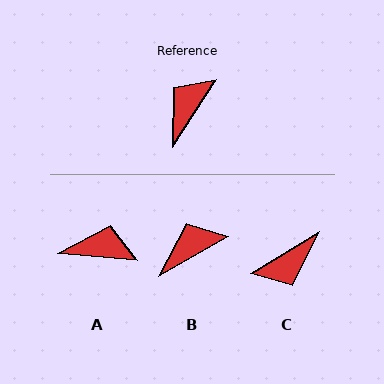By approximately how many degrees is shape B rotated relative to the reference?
Approximately 27 degrees clockwise.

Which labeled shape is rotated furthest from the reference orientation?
C, about 155 degrees away.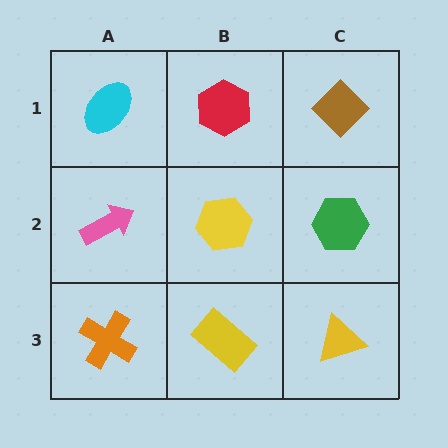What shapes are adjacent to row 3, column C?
A green hexagon (row 2, column C), a yellow rectangle (row 3, column B).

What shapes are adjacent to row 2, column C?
A brown diamond (row 1, column C), a yellow triangle (row 3, column C), a yellow hexagon (row 2, column B).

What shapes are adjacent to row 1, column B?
A yellow hexagon (row 2, column B), a cyan ellipse (row 1, column A), a brown diamond (row 1, column C).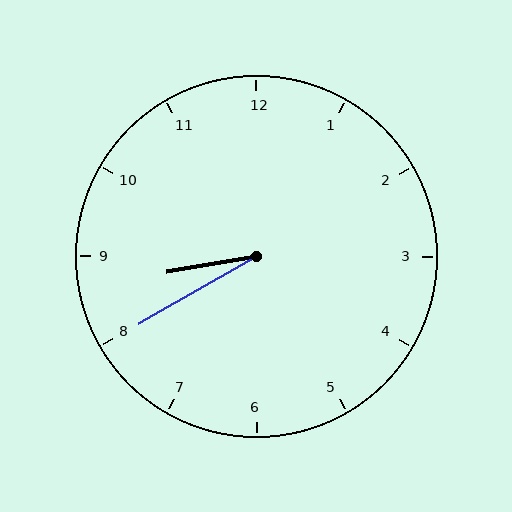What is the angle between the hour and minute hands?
Approximately 20 degrees.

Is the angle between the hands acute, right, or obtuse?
It is acute.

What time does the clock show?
8:40.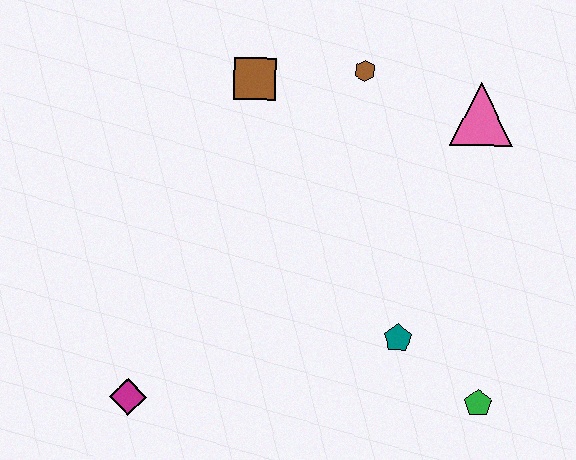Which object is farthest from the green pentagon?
The brown square is farthest from the green pentagon.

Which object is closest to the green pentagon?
The teal pentagon is closest to the green pentagon.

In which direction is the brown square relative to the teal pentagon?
The brown square is above the teal pentagon.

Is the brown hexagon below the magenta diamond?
No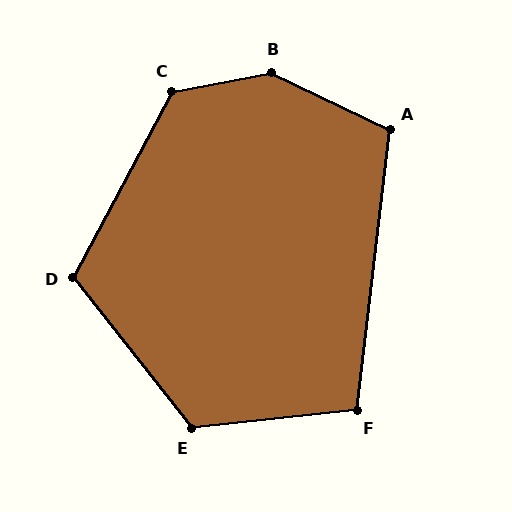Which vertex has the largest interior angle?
B, at approximately 143 degrees.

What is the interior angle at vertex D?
Approximately 114 degrees (obtuse).